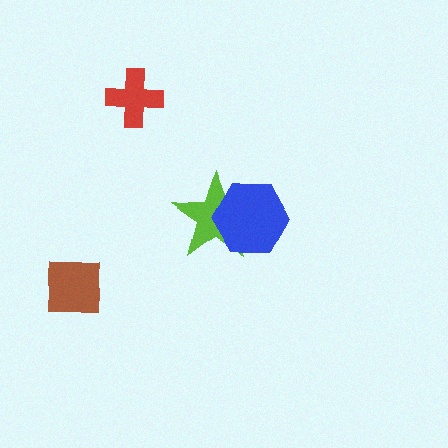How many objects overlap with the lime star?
1 object overlaps with the lime star.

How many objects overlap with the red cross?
0 objects overlap with the red cross.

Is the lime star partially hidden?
Yes, it is partially covered by another shape.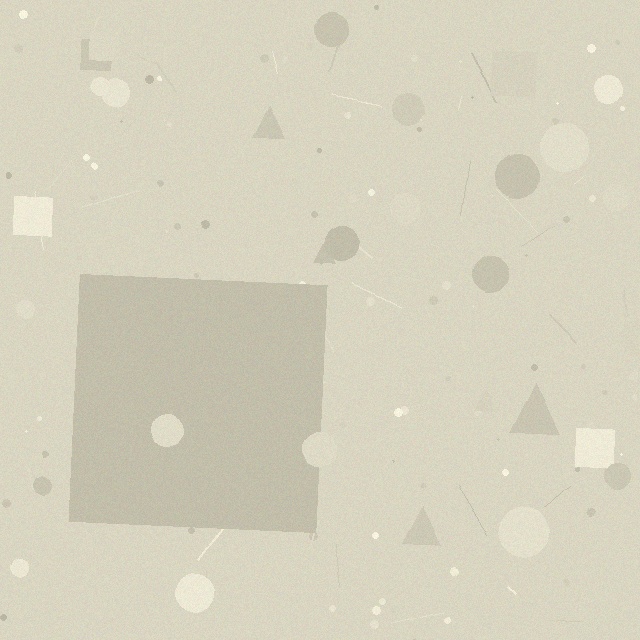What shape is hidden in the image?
A square is hidden in the image.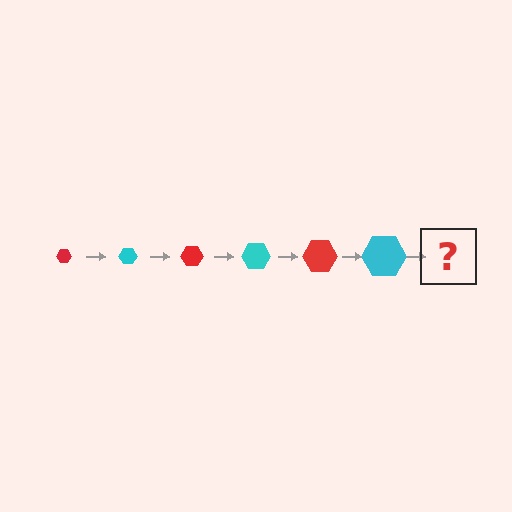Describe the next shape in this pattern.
It should be a red hexagon, larger than the previous one.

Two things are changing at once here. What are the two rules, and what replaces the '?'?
The two rules are that the hexagon grows larger each step and the color cycles through red and cyan. The '?' should be a red hexagon, larger than the previous one.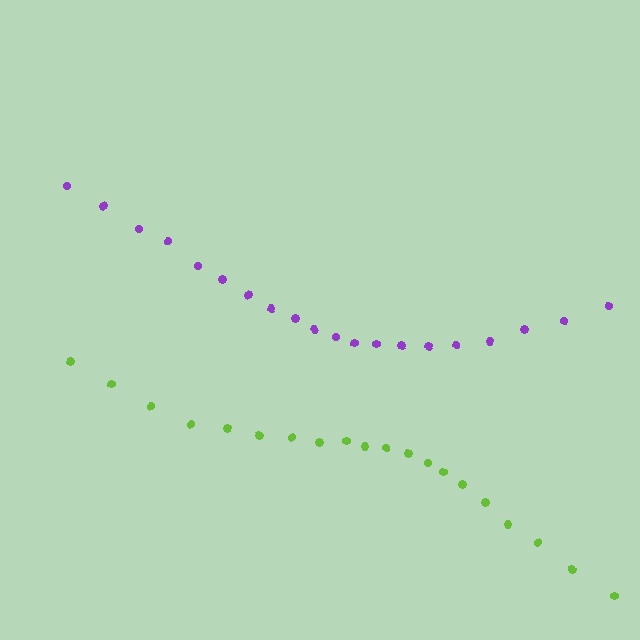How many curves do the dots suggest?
There are 2 distinct paths.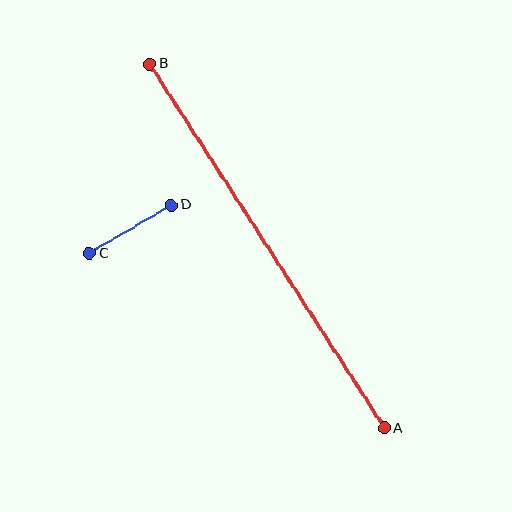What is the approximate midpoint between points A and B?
The midpoint is at approximately (267, 246) pixels.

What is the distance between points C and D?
The distance is approximately 95 pixels.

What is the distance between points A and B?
The distance is approximately 433 pixels.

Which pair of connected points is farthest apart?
Points A and B are farthest apart.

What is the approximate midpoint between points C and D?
The midpoint is at approximately (130, 229) pixels.